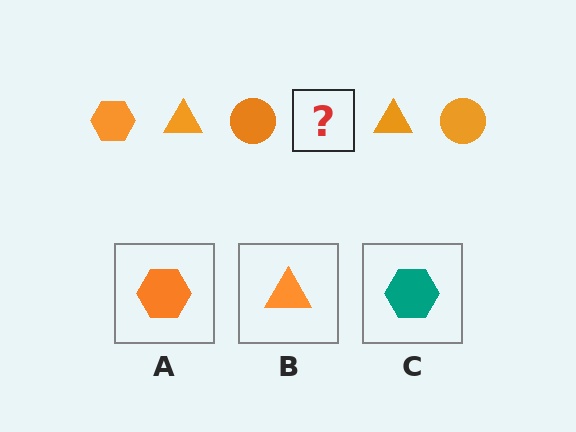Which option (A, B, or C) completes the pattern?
A.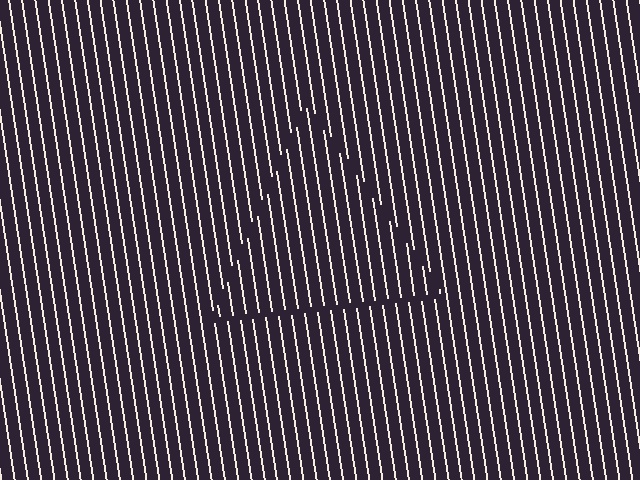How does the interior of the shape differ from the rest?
The interior of the shape contains the same grating, shifted by half a period — the contour is defined by the phase discontinuity where line-ends from the inner and outer gratings abut.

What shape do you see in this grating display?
An illusory triangle. The interior of the shape contains the same grating, shifted by half a period — the contour is defined by the phase discontinuity where line-ends from the inner and outer gratings abut.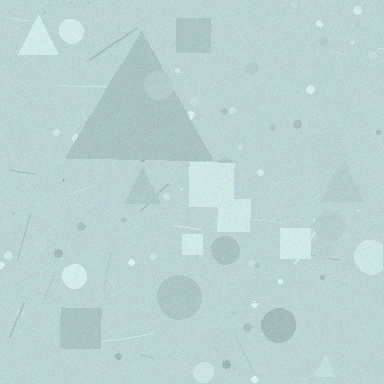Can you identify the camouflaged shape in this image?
The camouflaged shape is a triangle.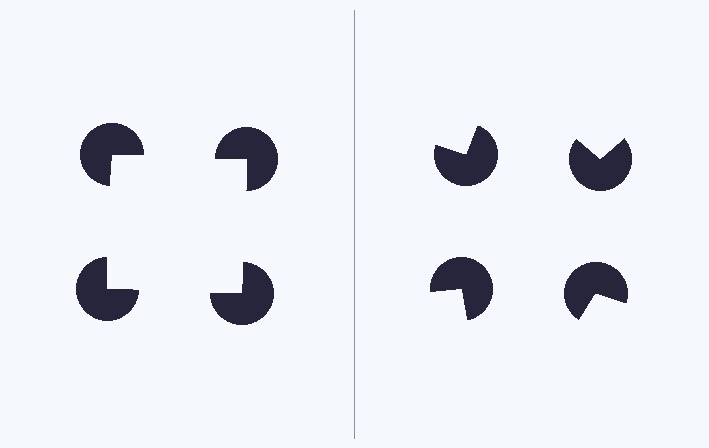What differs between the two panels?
The pac-man discs are positioned identically on both sides; only the wedge orientations differ. On the left they align to a square; on the right they are misaligned.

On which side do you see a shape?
An illusory square appears on the left side. On the right side the wedge cuts are rotated, so no coherent shape forms.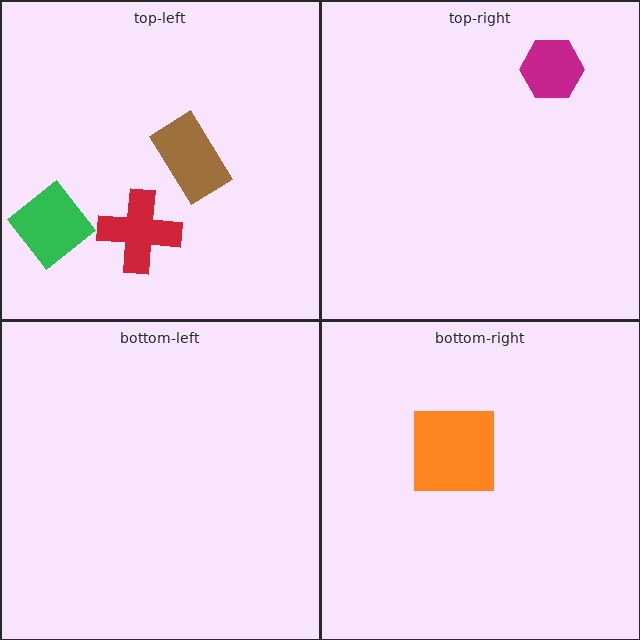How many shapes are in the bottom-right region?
1.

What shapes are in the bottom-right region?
The orange square.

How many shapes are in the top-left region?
3.